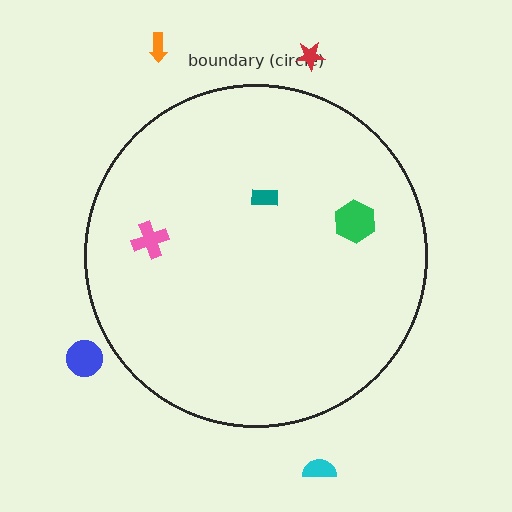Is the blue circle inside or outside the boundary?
Outside.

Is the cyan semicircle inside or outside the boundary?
Outside.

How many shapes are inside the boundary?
3 inside, 4 outside.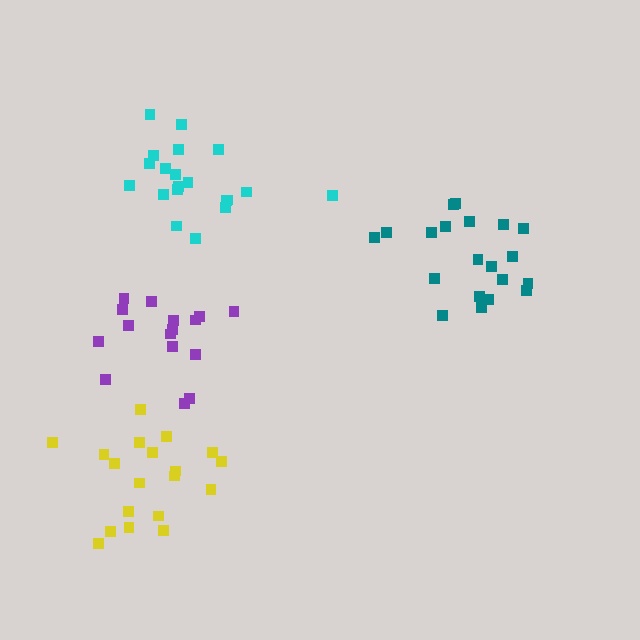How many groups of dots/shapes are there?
There are 4 groups.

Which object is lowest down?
The yellow cluster is bottommost.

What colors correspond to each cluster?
The clusters are colored: yellow, cyan, purple, teal.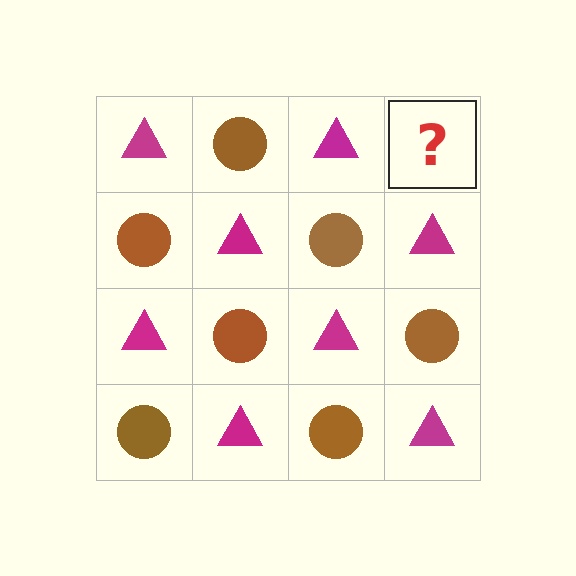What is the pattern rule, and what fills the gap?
The rule is that it alternates magenta triangle and brown circle in a checkerboard pattern. The gap should be filled with a brown circle.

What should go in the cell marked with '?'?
The missing cell should contain a brown circle.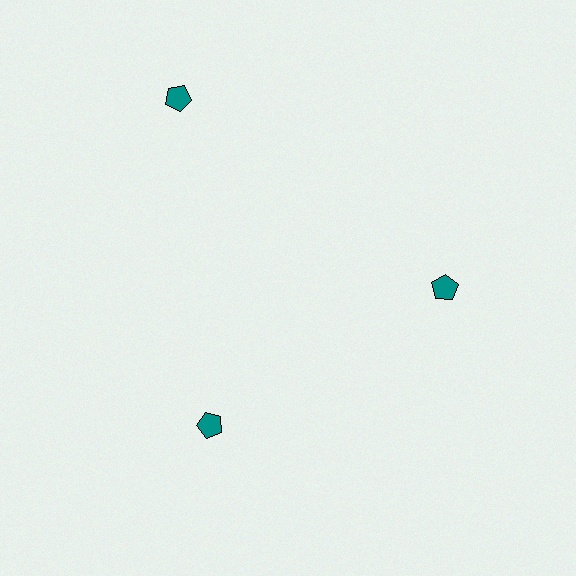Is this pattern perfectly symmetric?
No. The 3 teal pentagons are arranged in a ring, but one element near the 11 o'clock position is pushed outward from the center, breaking the 3-fold rotational symmetry.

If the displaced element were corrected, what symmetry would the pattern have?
It would have 3-fold rotational symmetry — the pattern would map onto itself every 120 degrees.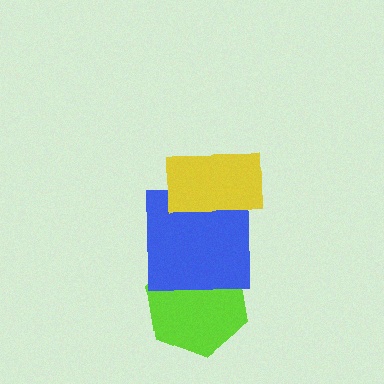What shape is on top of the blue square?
The yellow rectangle is on top of the blue square.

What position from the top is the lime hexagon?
The lime hexagon is 3rd from the top.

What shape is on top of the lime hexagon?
The blue square is on top of the lime hexagon.